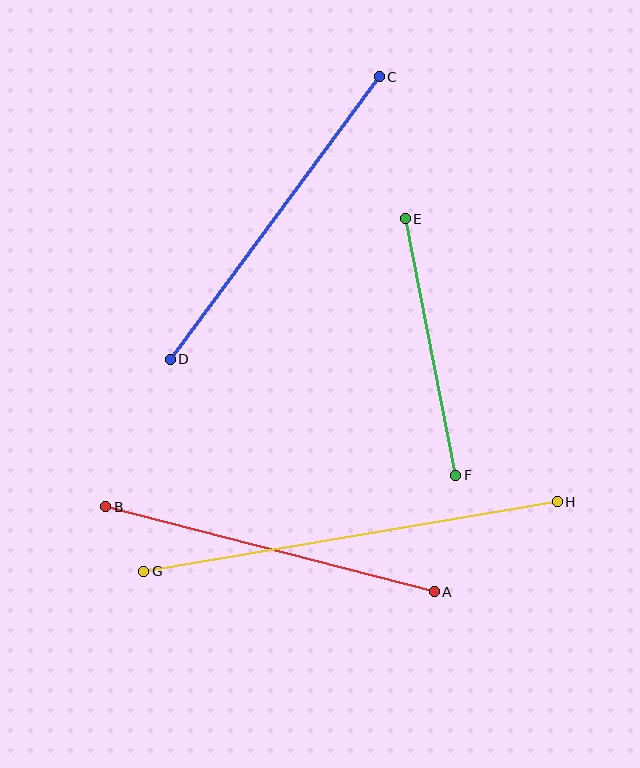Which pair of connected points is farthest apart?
Points G and H are farthest apart.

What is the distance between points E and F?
The distance is approximately 261 pixels.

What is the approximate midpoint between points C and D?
The midpoint is at approximately (275, 218) pixels.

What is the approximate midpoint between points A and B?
The midpoint is at approximately (270, 549) pixels.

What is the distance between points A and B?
The distance is approximately 339 pixels.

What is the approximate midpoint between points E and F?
The midpoint is at approximately (430, 347) pixels.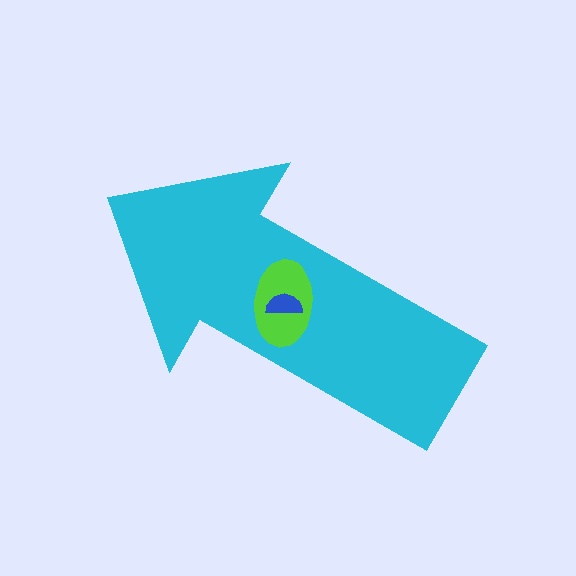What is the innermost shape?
The blue semicircle.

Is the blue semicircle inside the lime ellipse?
Yes.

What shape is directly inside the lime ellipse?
The blue semicircle.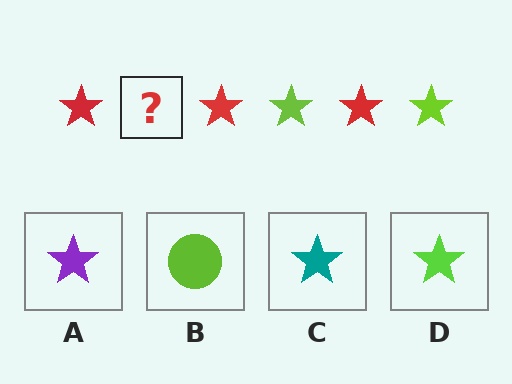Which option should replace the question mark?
Option D.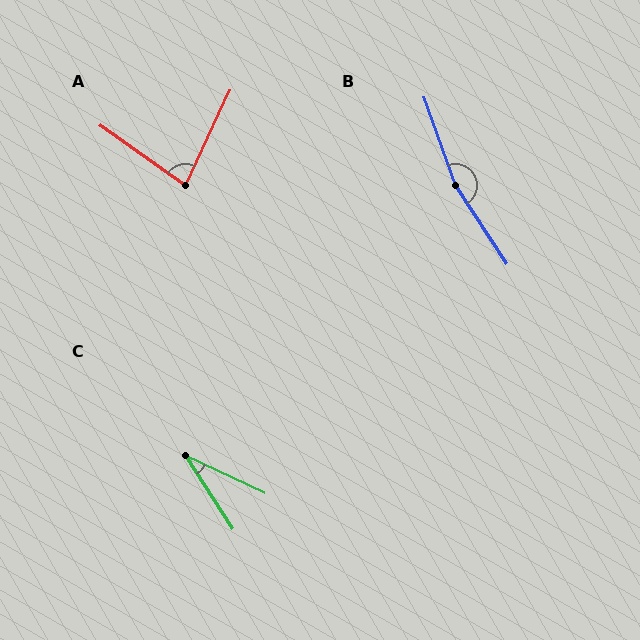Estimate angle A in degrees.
Approximately 80 degrees.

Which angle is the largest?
B, at approximately 166 degrees.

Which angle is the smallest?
C, at approximately 32 degrees.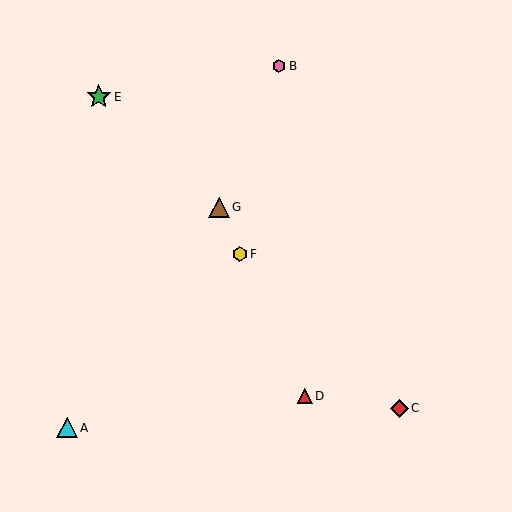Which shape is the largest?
The green star (labeled E) is the largest.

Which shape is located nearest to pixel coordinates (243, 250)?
The yellow hexagon (labeled F) at (240, 254) is nearest to that location.